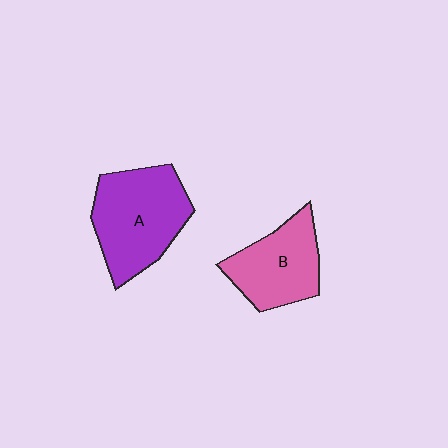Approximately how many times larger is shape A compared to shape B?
Approximately 1.3 times.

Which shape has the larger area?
Shape A (purple).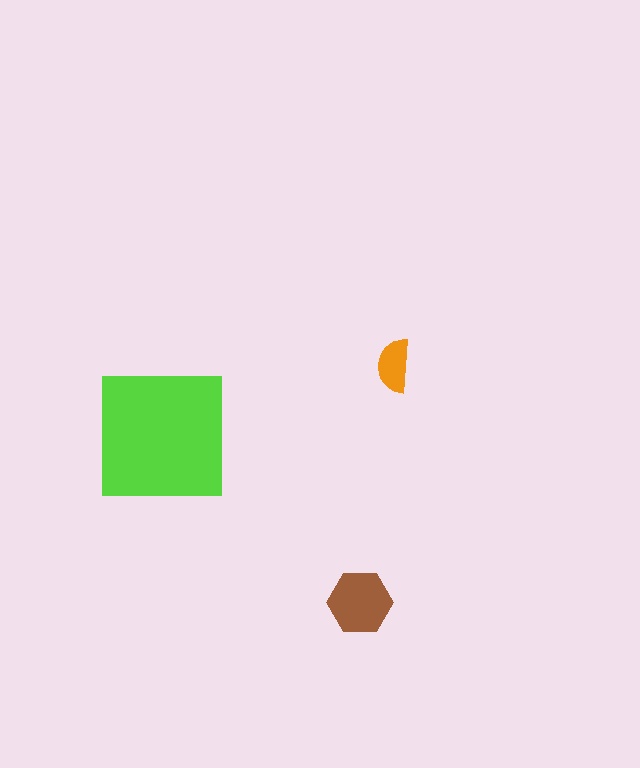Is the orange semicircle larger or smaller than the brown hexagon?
Smaller.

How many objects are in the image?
There are 3 objects in the image.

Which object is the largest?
The lime square.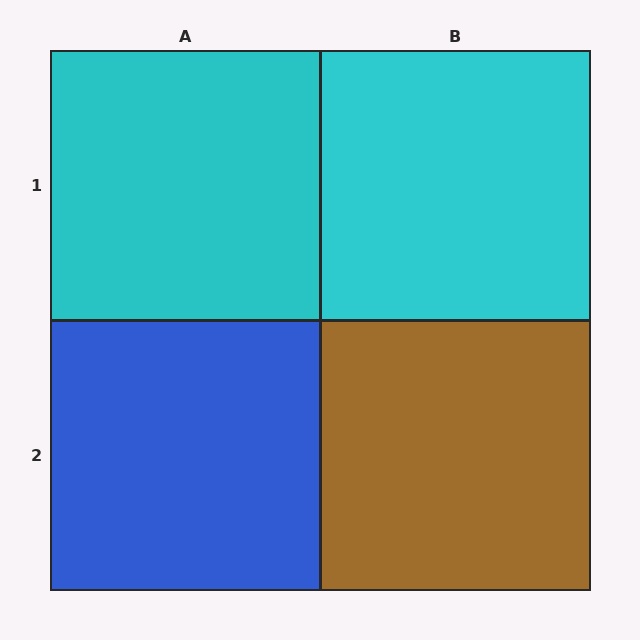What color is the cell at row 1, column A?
Cyan.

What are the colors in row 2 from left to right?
Blue, brown.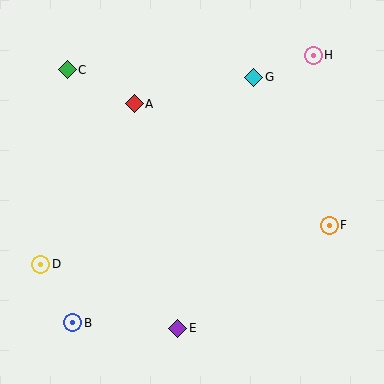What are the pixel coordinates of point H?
Point H is at (313, 55).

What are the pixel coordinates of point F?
Point F is at (329, 225).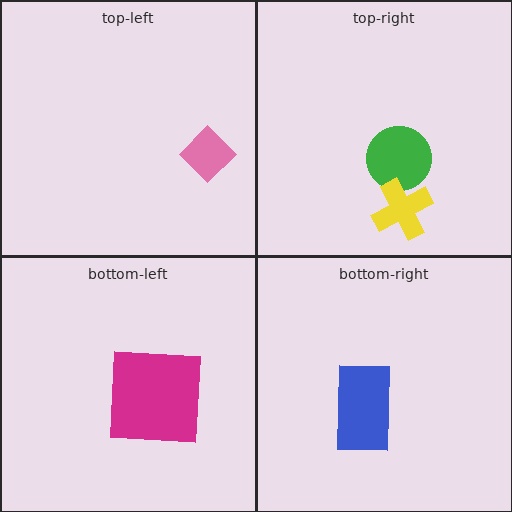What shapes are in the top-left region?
The pink diamond.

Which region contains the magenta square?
The bottom-left region.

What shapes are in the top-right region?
The green circle, the yellow cross.